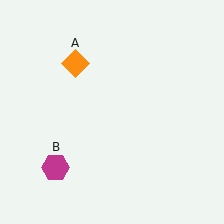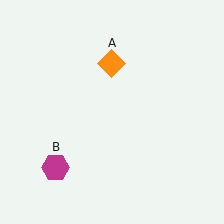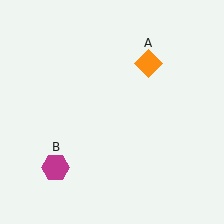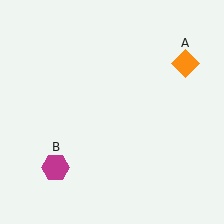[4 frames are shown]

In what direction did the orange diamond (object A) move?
The orange diamond (object A) moved right.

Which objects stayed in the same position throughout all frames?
Magenta hexagon (object B) remained stationary.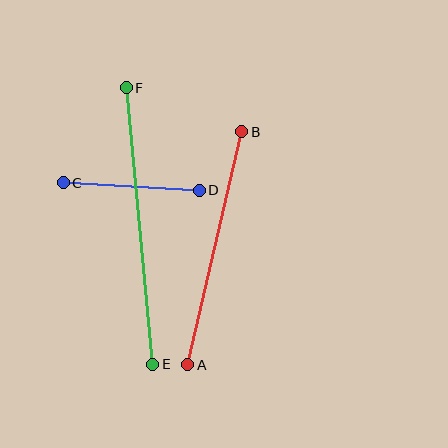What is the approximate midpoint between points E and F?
The midpoint is at approximately (139, 226) pixels.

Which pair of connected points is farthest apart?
Points E and F are farthest apart.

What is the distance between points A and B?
The distance is approximately 239 pixels.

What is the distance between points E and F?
The distance is approximately 277 pixels.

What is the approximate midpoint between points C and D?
The midpoint is at approximately (131, 187) pixels.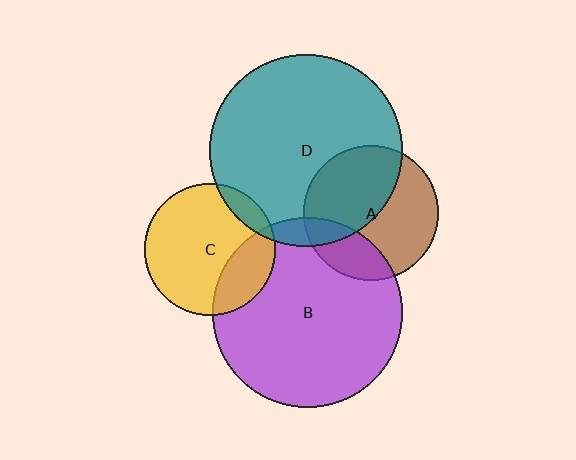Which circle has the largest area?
Circle D (teal).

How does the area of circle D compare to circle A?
Approximately 2.1 times.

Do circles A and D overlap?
Yes.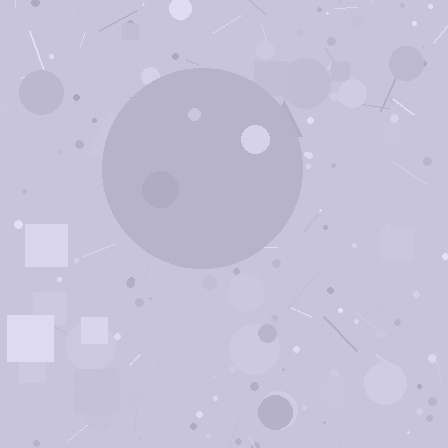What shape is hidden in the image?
A circle is hidden in the image.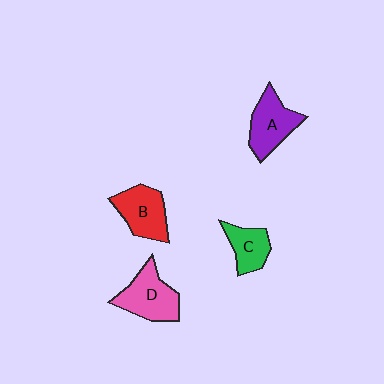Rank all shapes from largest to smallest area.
From largest to smallest: D (pink), A (purple), B (red), C (green).